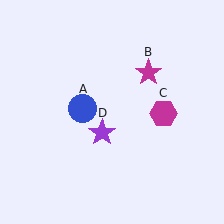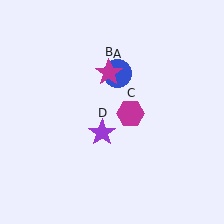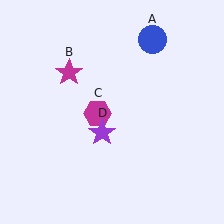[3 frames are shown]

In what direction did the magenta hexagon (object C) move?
The magenta hexagon (object C) moved left.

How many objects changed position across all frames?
3 objects changed position: blue circle (object A), magenta star (object B), magenta hexagon (object C).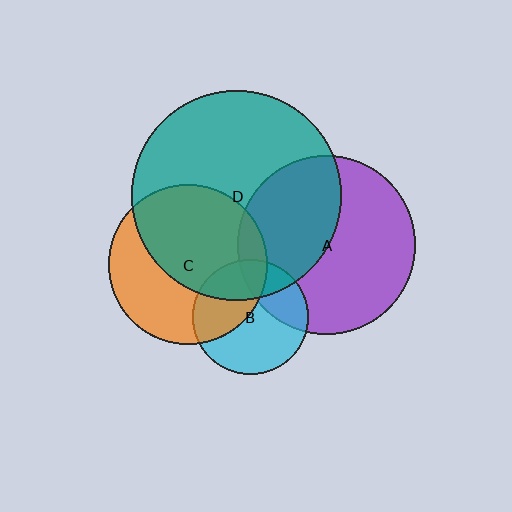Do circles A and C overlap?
Yes.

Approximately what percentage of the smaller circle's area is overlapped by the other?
Approximately 10%.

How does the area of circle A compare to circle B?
Approximately 2.4 times.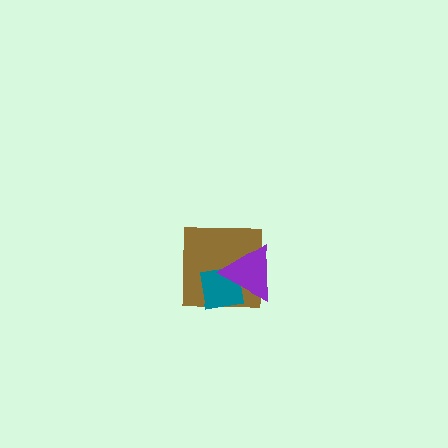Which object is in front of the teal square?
The purple triangle is in front of the teal square.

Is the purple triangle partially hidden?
No, no other shape covers it.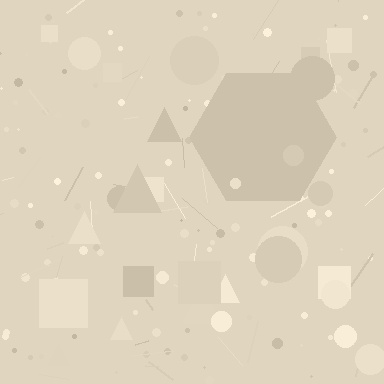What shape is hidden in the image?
A hexagon is hidden in the image.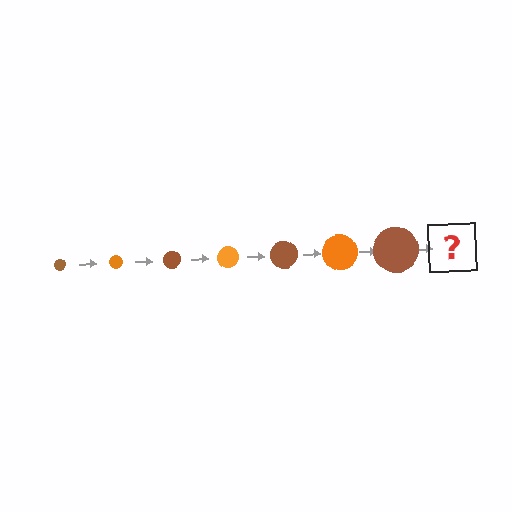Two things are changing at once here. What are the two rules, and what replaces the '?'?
The two rules are that the circle grows larger each step and the color cycles through brown and orange. The '?' should be an orange circle, larger than the previous one.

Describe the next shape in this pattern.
It should be an orange circle, larger than the previous one.